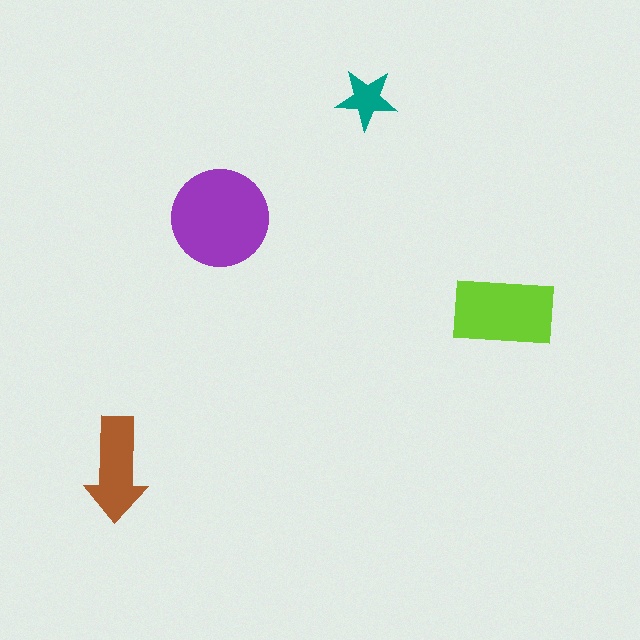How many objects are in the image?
There are 4 objects in the image.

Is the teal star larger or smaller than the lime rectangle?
Smaller.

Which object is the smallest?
The teal star.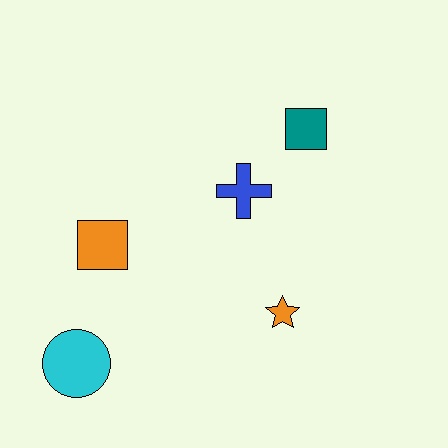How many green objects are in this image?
There are no green objects.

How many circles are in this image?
There is 1 circle.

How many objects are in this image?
There are 5 objects.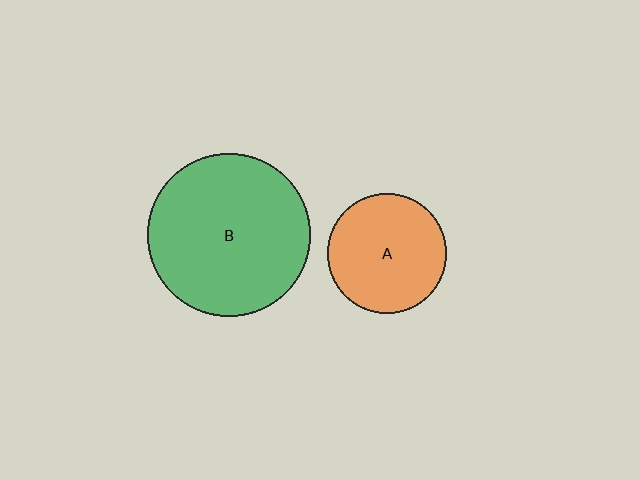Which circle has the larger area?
Circle B (green).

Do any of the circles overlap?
No, none of the circles overlap.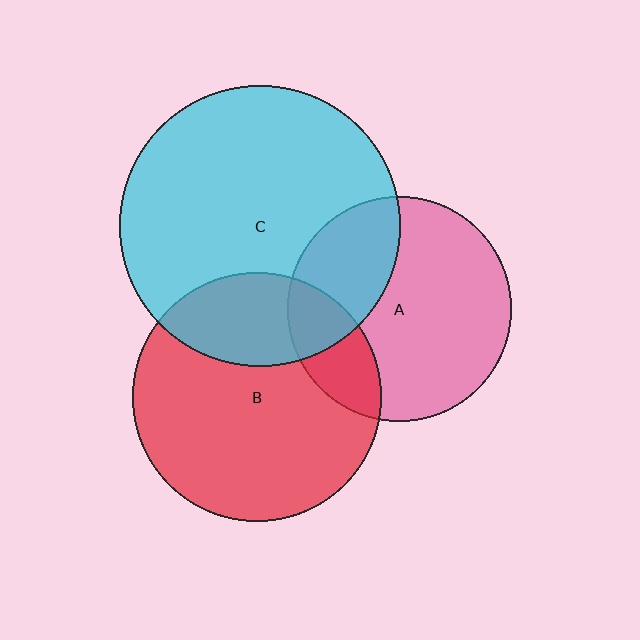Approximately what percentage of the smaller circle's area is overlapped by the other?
Approximately 30%.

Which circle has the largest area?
Circle C (cyan).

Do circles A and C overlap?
Yes.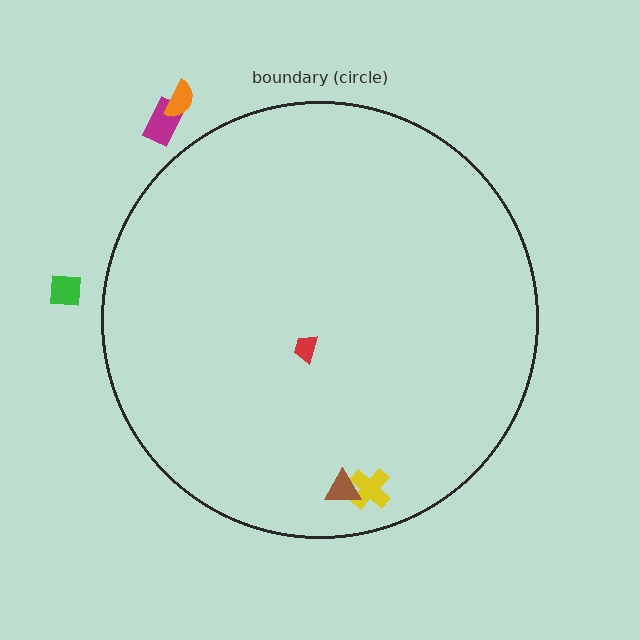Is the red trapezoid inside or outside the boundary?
Inside.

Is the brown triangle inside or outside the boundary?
Inside.